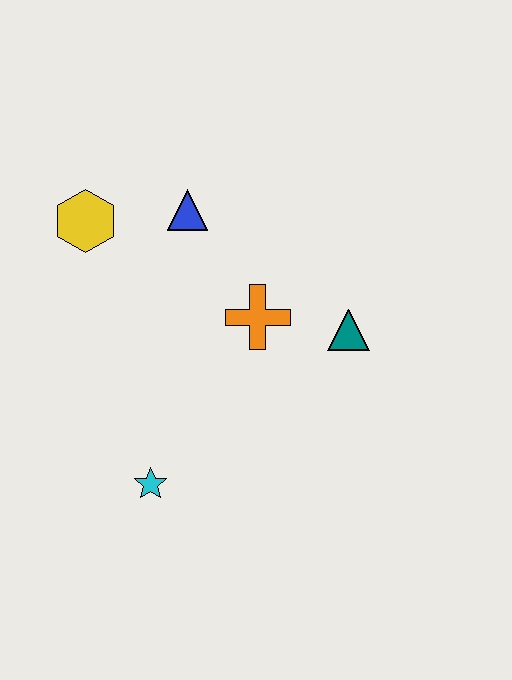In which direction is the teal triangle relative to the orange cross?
The teal triangle is to the right of the orange cross.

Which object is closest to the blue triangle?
The yellow hexagon is closest to the blue triangle.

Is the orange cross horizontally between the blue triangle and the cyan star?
No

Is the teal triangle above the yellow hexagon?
No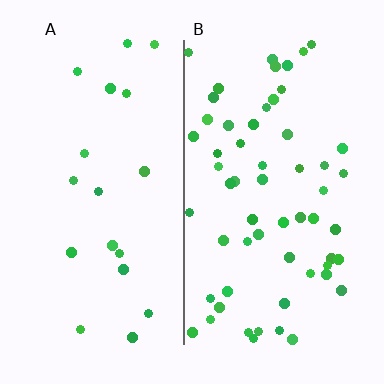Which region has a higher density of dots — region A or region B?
B (the right).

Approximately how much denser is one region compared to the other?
Approximately 3.1× — region B over region A.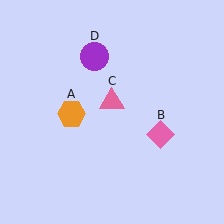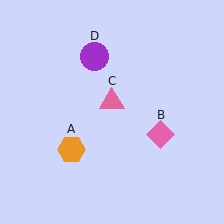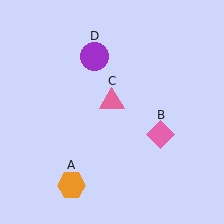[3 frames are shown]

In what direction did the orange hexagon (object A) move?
The orange hexagon (object A) moved down.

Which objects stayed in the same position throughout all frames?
Pink diamond (object B) and pink triangle (object C) and purple circle (object D) remained stationary.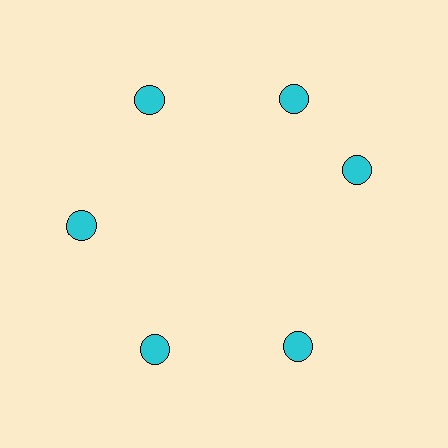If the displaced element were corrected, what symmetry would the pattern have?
It would have 6-fold rotational symmetry — the pattern would map onto itself every 60 degrees.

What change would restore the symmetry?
The symmetry would be restored by rotating it back into even spacing with its neighbors so that all 6 circles sit at equal angles and equal distance from the center.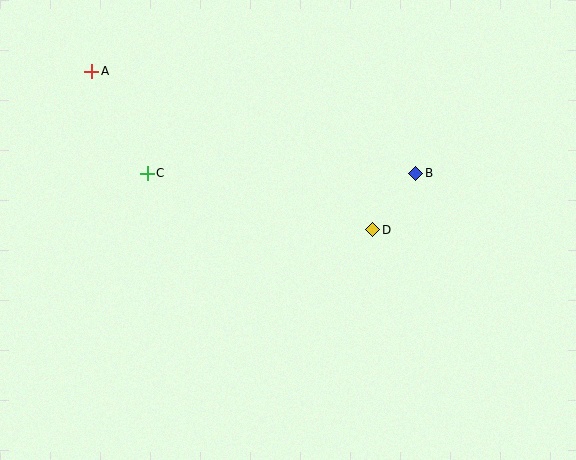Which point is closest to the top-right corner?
Point B is closest to the top-right corner.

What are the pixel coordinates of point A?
Point A is at (91, 71).